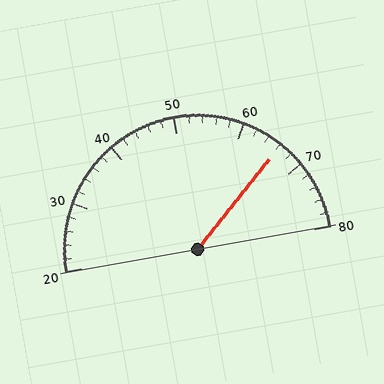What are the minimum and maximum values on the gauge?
The gauge ranges from 20 to 80.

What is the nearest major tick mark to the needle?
The nearest major tick mark is 70.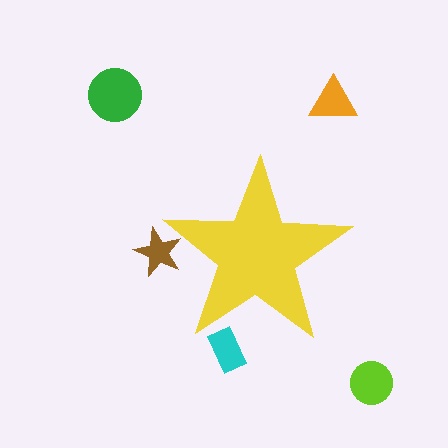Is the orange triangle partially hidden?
No, the orange triangle is fully visible.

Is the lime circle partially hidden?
No, the lime circle is fully visible.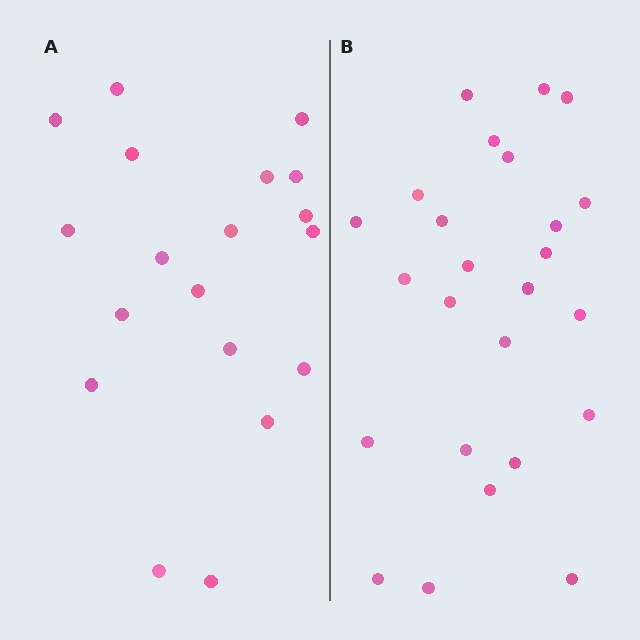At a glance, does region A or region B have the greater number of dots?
Region B (the right region) has more dots.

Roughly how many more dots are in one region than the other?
Region B has about 6 more dots than region A.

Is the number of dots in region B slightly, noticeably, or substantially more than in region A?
Region B has noticeably more, but not dramatically so. The ratio is roughly 1.3 to 1.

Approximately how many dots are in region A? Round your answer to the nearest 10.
About 20 dots. (The exact count is 19, which rounds to 20.)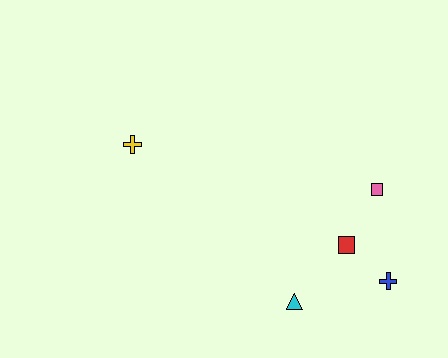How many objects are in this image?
There are 5 objects.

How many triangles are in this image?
There is 1 triangle.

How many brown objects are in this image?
There are no brown objects.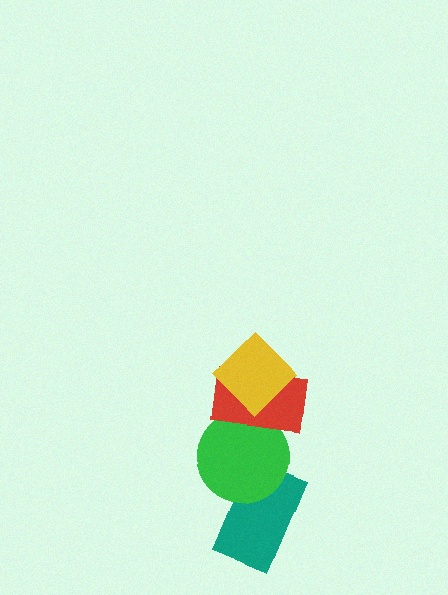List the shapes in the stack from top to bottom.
From top to bottom: the yellow diamond, the red rectangle, the green circle, the teal rectangle.